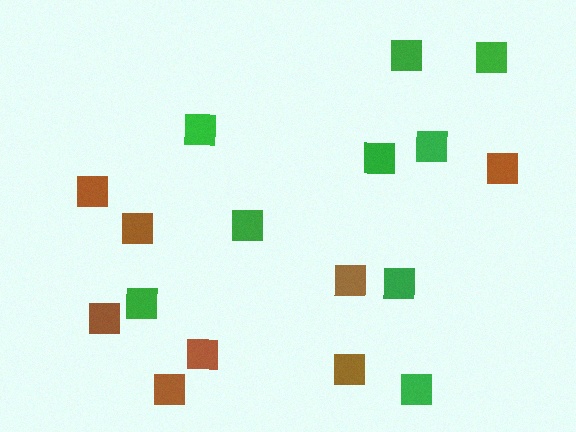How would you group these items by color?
There are 2 groups: one group of brown squares (8) and one group of green squares (9).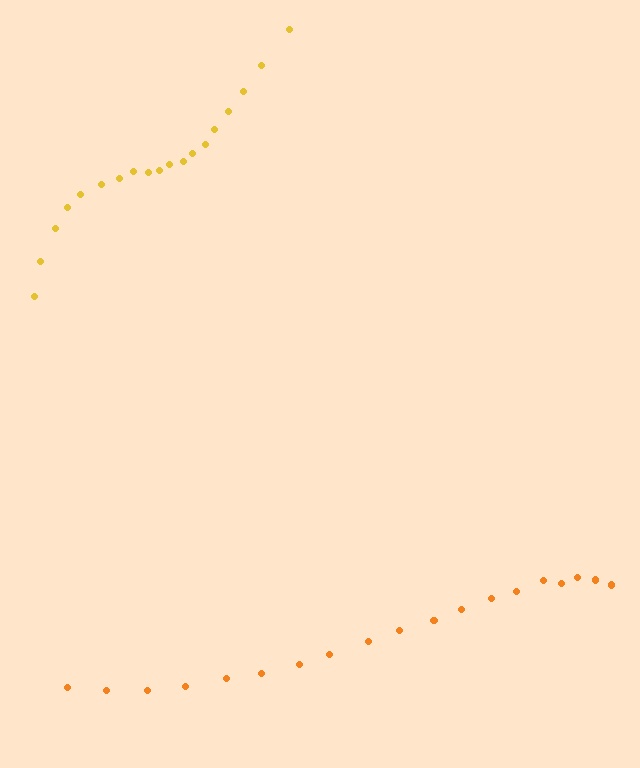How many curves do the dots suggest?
There are 2 distinct paths.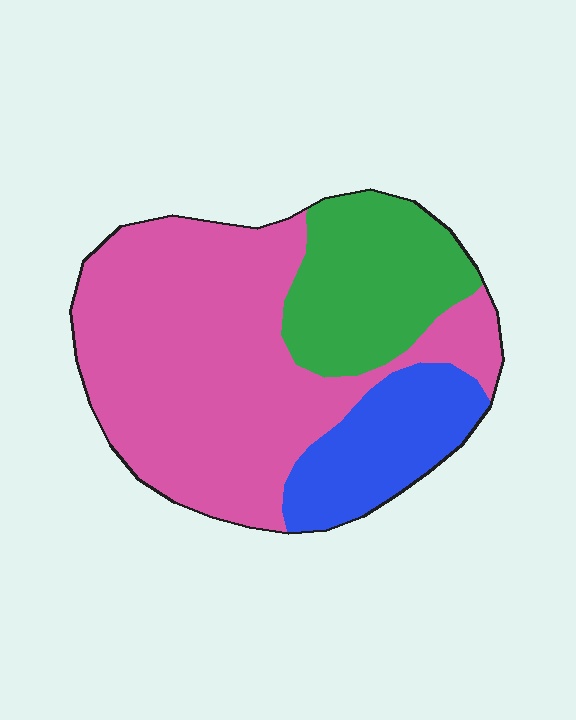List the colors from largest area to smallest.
From largest to smallest: pink, green, blue.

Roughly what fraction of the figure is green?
Green takes up between a sixth and a third of the figure.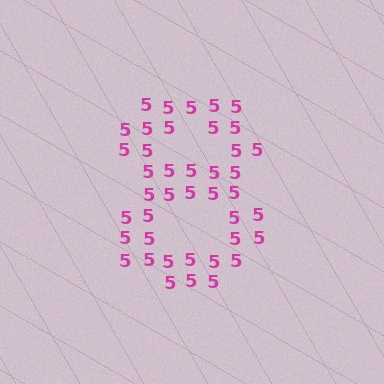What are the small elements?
The small elements are digit 5's.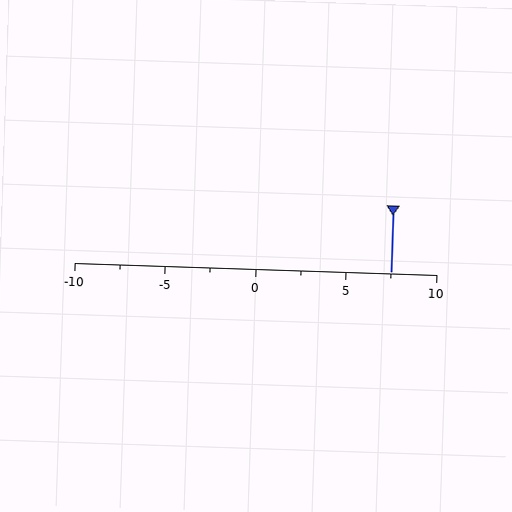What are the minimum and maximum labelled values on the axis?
The axis runs from -10 to 10.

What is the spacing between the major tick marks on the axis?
The major ticks are spaced 5 apart.